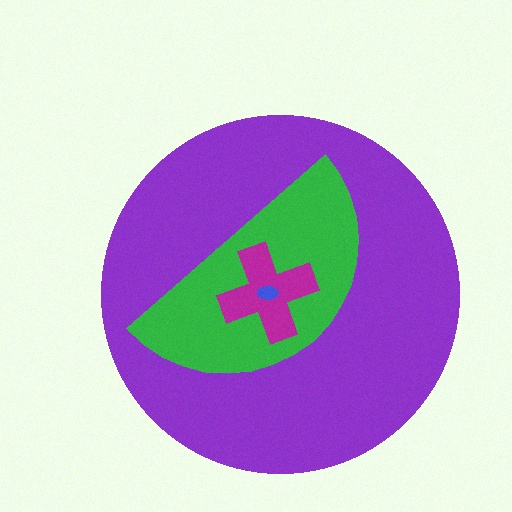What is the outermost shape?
The purple circle.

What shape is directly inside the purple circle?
The green semicircle.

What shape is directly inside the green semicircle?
The magenta cross.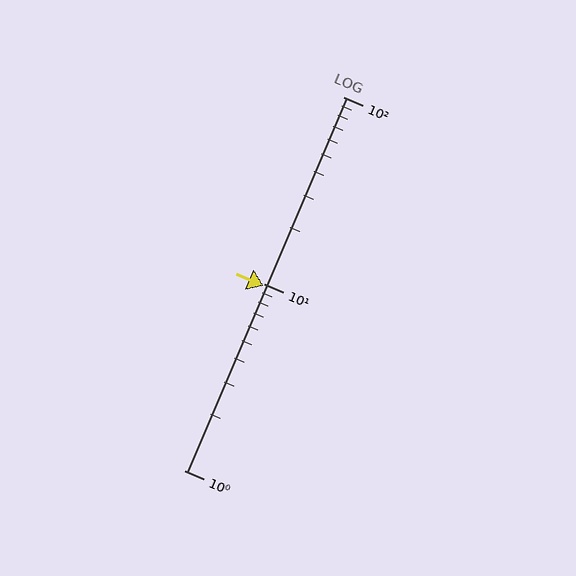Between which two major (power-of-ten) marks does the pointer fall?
The pointer is between 1 and 10.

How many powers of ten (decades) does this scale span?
The scale spans 2 decades, from 1 to 100.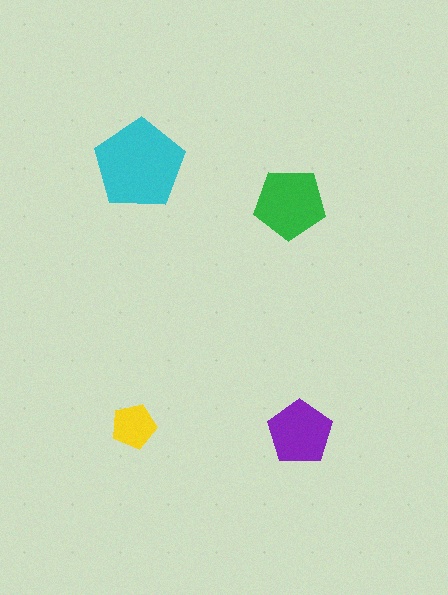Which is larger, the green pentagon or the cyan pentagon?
The cyan one.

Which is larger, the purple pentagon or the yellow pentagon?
The purple one.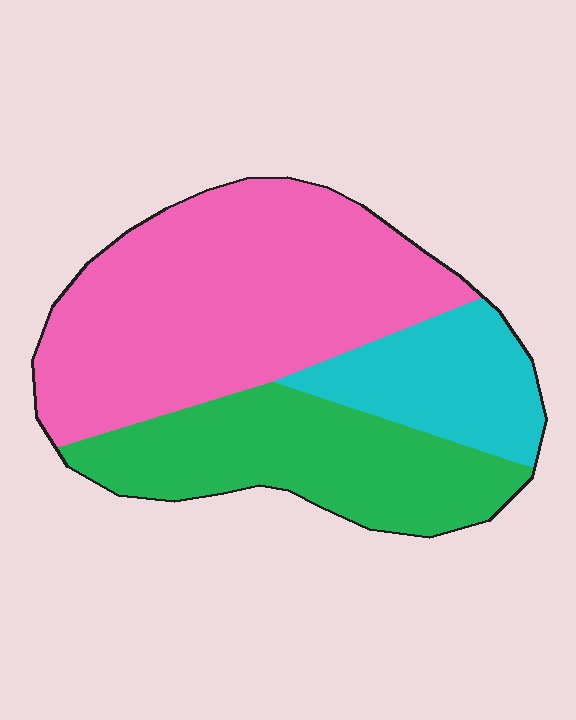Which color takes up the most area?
Pink, at roughly 50%.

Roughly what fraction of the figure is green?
Green takes up about one third (1/3) of the figure.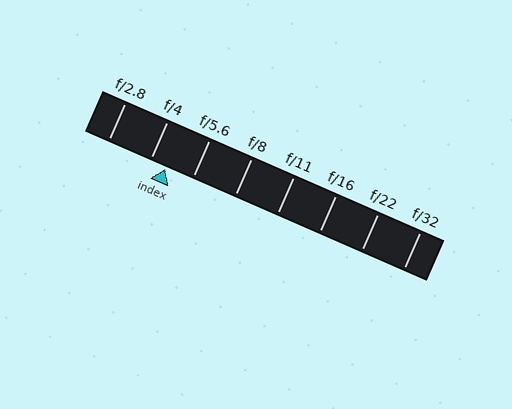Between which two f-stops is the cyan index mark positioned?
The index mark is between f/4 and f/5.6.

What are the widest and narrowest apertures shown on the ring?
The widest aperture shown is f/2.8 and the narrowest is f/32.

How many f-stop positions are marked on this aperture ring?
There are 8 f-stop positions marked.